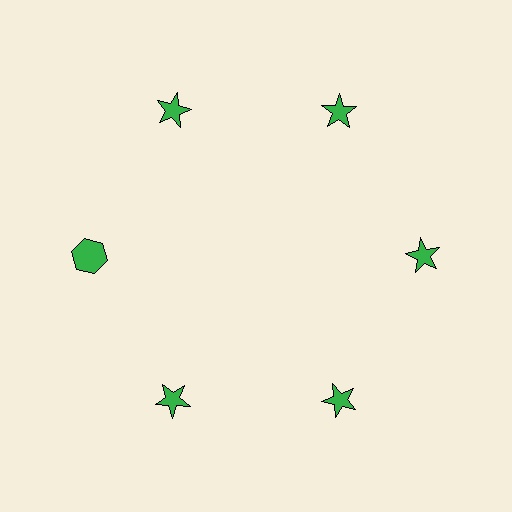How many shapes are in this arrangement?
There are 6 shapes arranged in a ring pattern.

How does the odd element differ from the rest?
It has a different shape: hexagon instead of star.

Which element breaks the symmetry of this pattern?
The green hexagon at roughly the 9 o'clock position breaks the symmetry. All other shapes are green stars.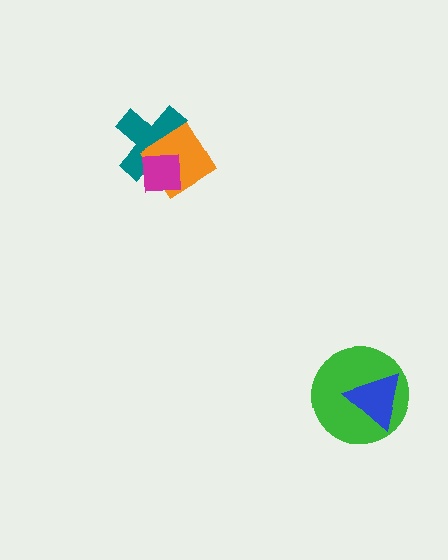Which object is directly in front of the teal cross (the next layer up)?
The orange diamond is directly in front of the teal cross.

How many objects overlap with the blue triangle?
1 object overlaps with the blue triangle.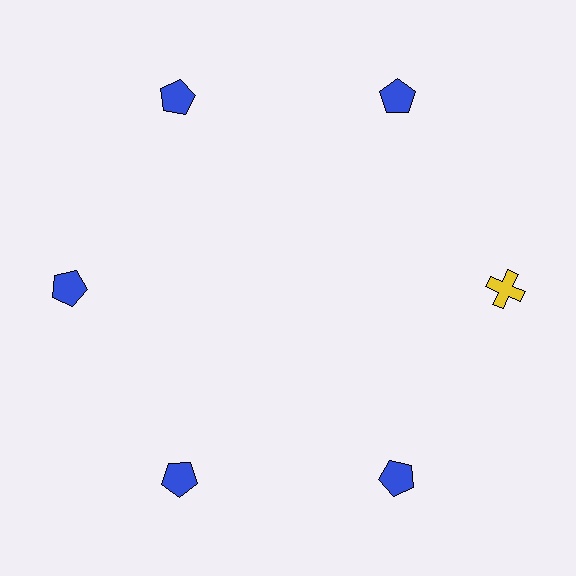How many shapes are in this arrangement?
There are 6 shapes arranged in a ring pattern.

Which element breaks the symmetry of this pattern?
The yellow cross at roughly the 3 o'clock position breaks the symmetry. All other shapes are blue pentagons.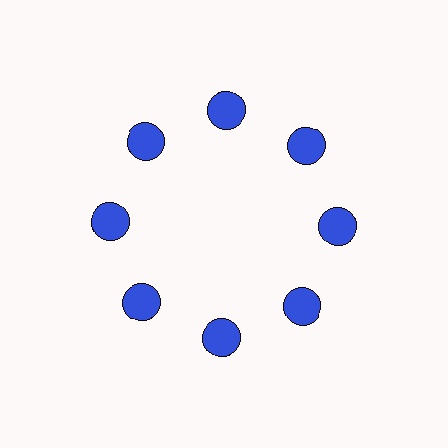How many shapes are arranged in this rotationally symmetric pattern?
There are 8 shapes, arranged in 8 groups of 1.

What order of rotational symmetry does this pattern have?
This pattern has 8-fold rotational symmetry.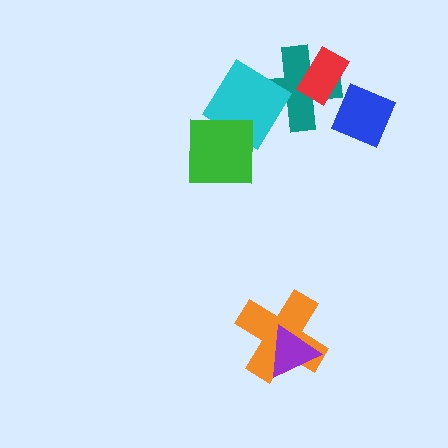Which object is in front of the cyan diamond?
The green square is in front of the cyan diamond.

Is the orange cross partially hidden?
Yes, it is partially covered by another shape.